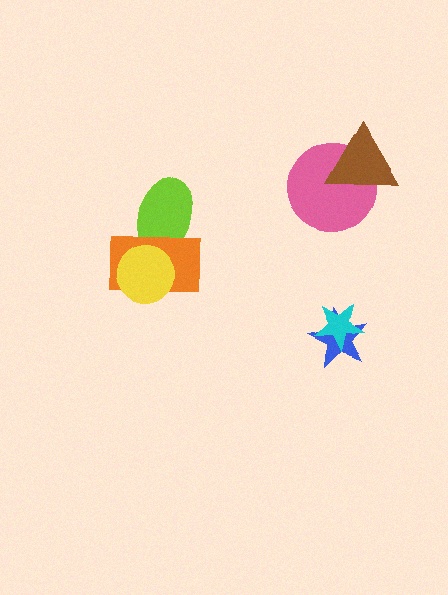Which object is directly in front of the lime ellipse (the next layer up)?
The orange rectangle is directly in front of the lime ellipse.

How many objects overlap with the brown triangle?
1 object overlaps with the brown triangle.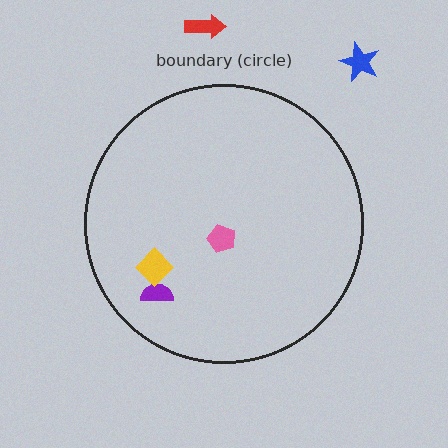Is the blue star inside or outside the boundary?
Outside.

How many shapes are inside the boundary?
3 inside, 2 outside.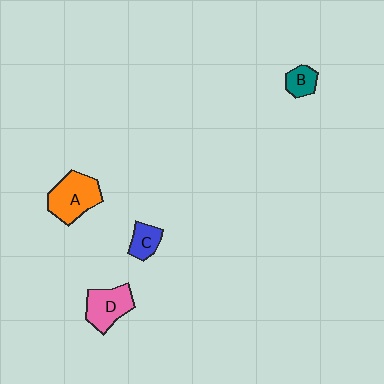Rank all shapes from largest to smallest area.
From largest to smallest: A (orange), D (pink), C (blue), B (teal).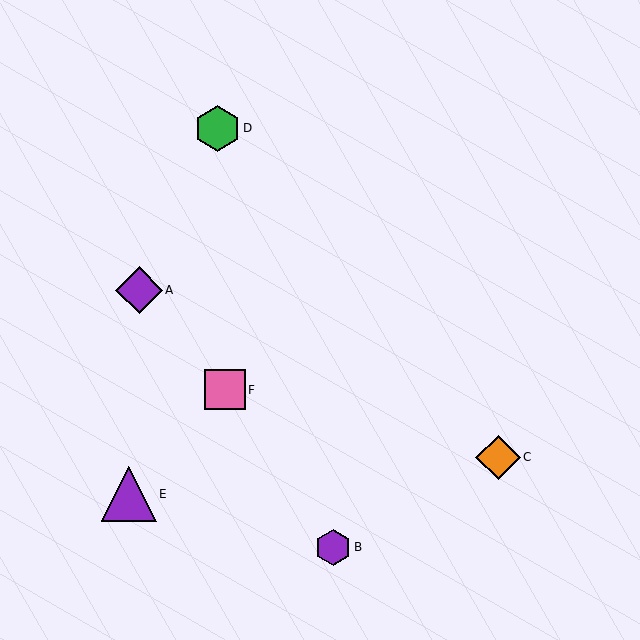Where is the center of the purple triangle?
The center of the purple triangle is at (129, 494).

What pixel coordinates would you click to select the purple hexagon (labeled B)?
Click at (333, 547) to select the purple hexagon B.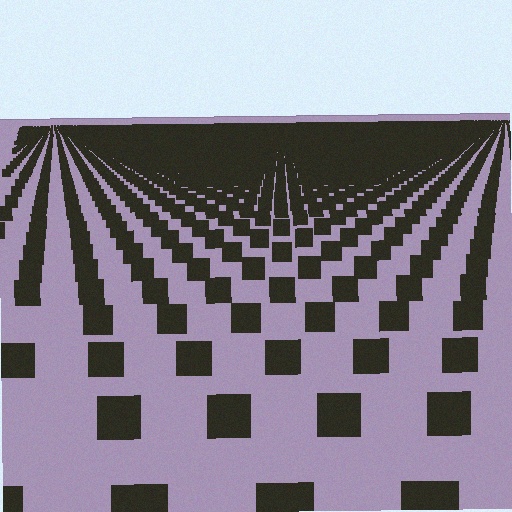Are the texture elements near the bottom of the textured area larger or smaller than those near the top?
Larger. Near the bottom, elements are closer to the viewer and appear at a bigger on-screen size.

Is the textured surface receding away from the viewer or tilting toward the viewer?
The surface is receding away from the viewer. Texture elements get smaller and denser toward the top.